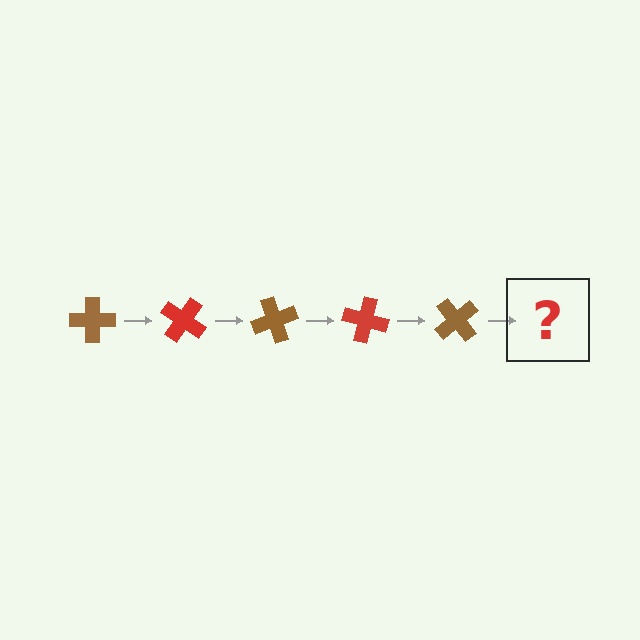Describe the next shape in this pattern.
It should be a red cross, rotated 175 degrees from the start.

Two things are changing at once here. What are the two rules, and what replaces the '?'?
The two rules are that it rotates 35 degrees each step and the color cycles through brown and red. The '?' should be a red cross, rotated 175 degrees from the start.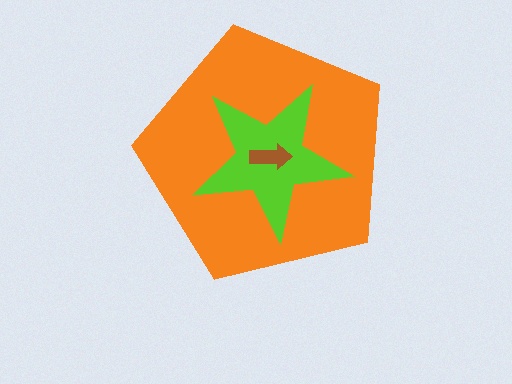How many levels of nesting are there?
3.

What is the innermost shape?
The brown arrow.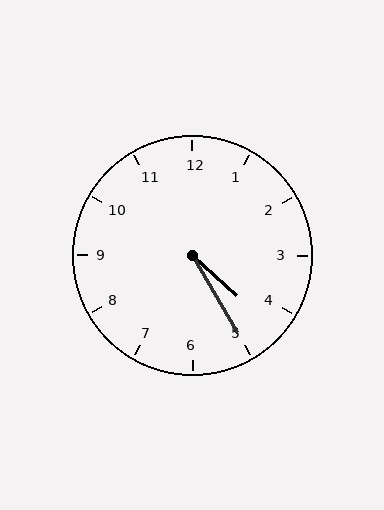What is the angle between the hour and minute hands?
Approximately 18 degrees.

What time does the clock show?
4:25.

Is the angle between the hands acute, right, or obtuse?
It is acute.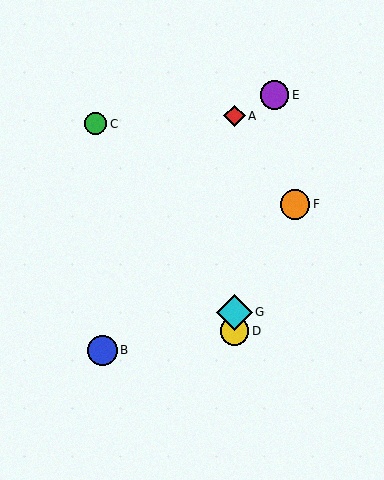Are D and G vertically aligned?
Yes, both are at x≈235.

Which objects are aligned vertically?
Objects A, D, G are aligned vertically.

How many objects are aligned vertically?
3 objects (A, D, G) are aligned vertically.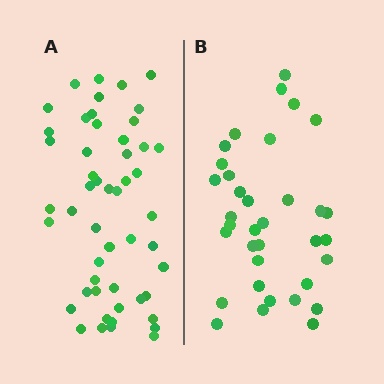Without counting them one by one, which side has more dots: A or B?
Region A (the left region) has more dots.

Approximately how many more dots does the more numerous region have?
Region A has approximately 15 more dots than region B.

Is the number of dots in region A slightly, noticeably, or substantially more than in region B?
Region A has substantially more. The ratio is roughly 1.5 to 1.